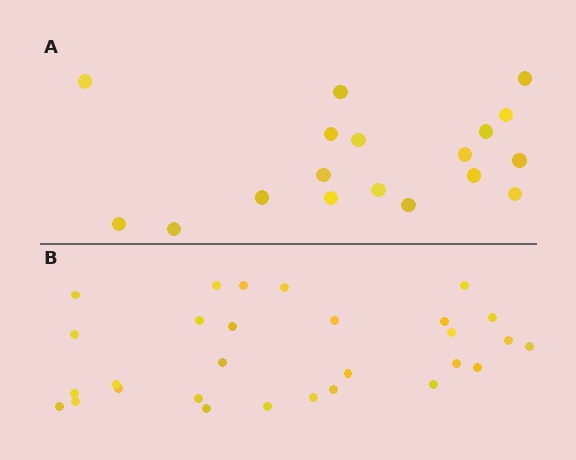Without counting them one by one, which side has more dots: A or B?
Region B (the bottom region) has more dots.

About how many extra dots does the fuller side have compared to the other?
Region B has roughly 12 or so more dots than region A.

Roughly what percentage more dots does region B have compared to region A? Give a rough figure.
About 60% more.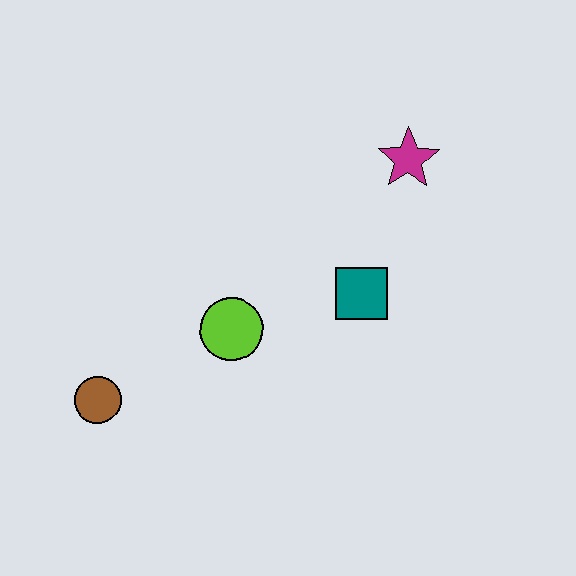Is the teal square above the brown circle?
Yes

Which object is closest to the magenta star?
The teal square is closest to the magenta star.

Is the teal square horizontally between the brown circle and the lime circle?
No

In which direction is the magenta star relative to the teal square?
The magenta star is above the teal square.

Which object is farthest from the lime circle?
The magenta star is farthest from the lime circle.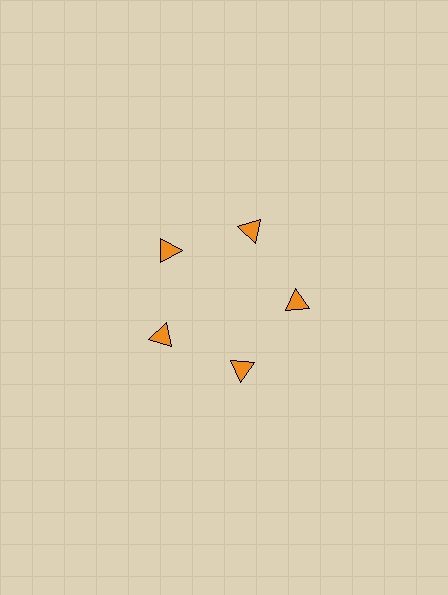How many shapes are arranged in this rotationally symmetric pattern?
There are 5 shapes, arranged in 5 groups of 1.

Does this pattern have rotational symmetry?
Yes, this pattern has 5-fold rotational symmetry. It looks the same after rotating 72 degrees around the center.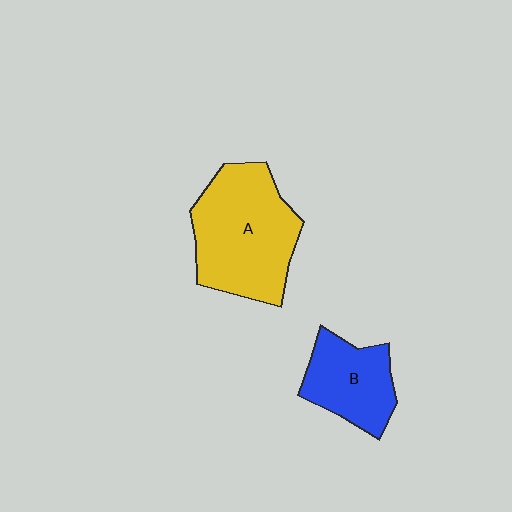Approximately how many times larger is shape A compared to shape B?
Approximately 1.7 times.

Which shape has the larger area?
Shape A (yellow).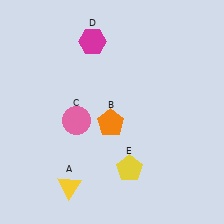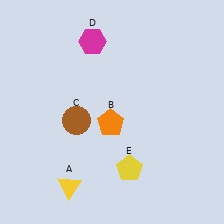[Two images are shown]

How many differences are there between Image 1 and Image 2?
There is 1 difference between the two images.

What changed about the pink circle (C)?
In Image 1, C is pink. In Image 2, it changed to brown.